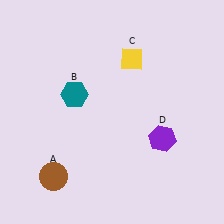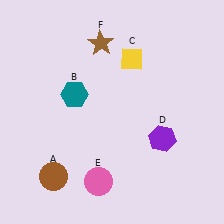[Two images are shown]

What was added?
A pink circle (E), a brown star (F) were added in Image 2.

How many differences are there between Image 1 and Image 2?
There are 2 differences between the two images.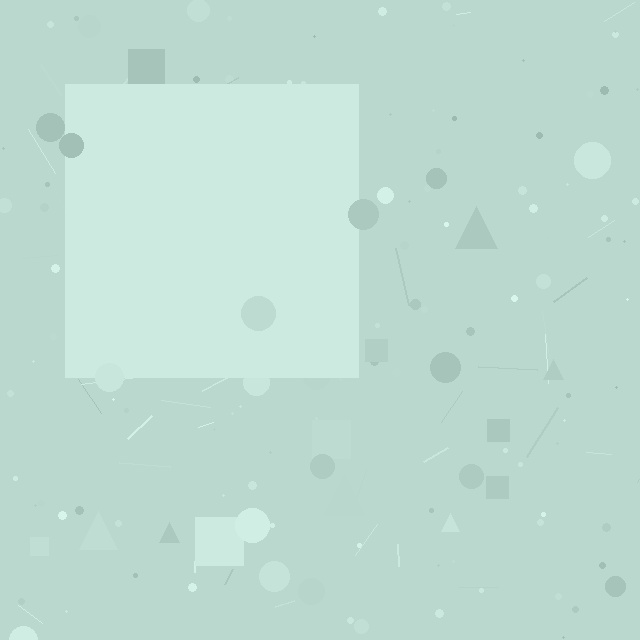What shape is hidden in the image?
A square is hidden in the image.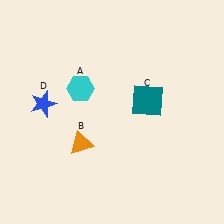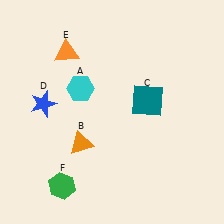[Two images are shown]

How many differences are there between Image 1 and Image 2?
There are 2 differences between the two images.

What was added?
An orange triangle (E), a green hexagon (F) were added in Image 2.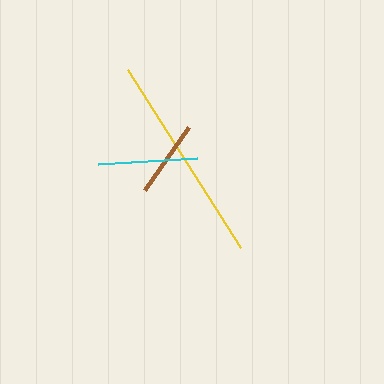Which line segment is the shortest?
The brown line is the shortest at approximately 76 pixels.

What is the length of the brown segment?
The brown segment is approximately 76 pixels long.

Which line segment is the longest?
The yellow line is the longest at approximately 211 pixels.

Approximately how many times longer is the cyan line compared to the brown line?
The cyan line is approximately 1.3 times the length of the brown line.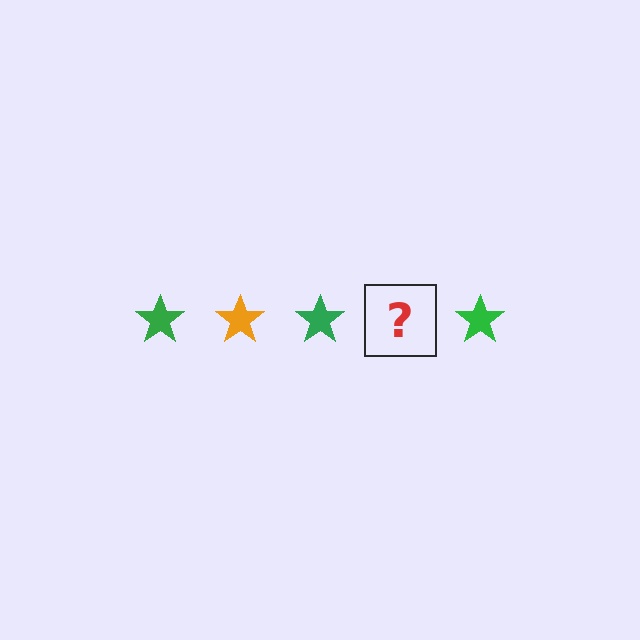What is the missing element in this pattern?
The missing element is an orange star.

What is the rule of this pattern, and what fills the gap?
The rule is that the pattern cycles through green, orange stars. The gap should be filled with an orange star.